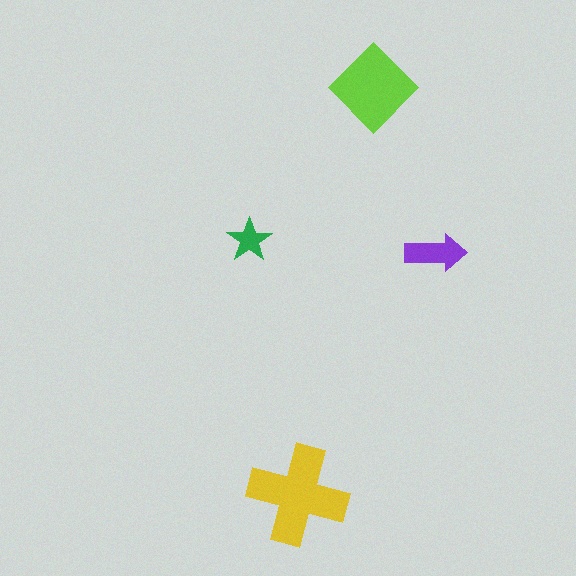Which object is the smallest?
The green star.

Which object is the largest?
The yellow cross.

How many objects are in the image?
There are 4 objects in the image.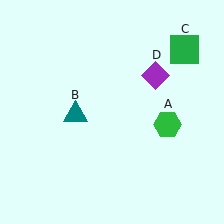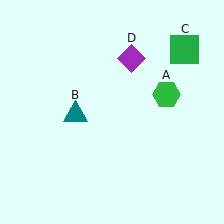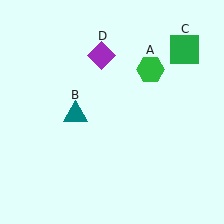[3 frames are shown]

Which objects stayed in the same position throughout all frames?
Teal triangle (object B) and green square (object C) remained stationary.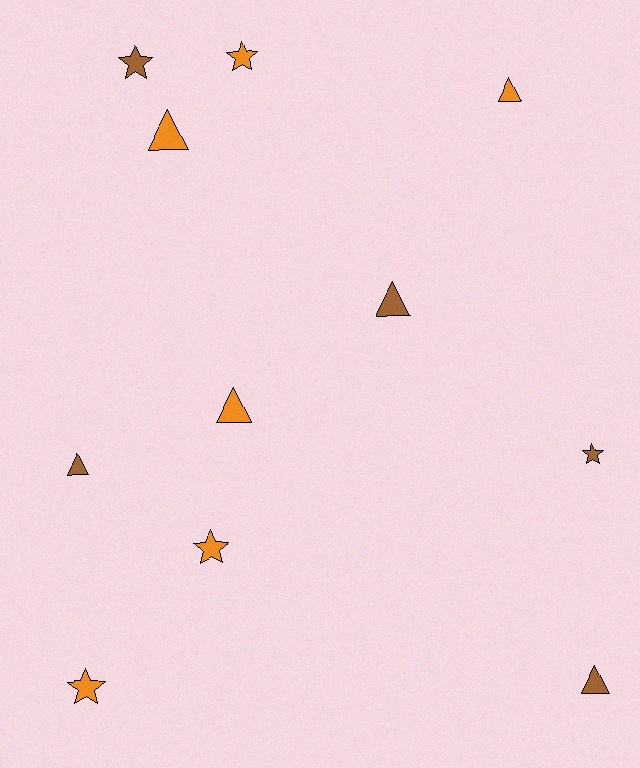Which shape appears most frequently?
Triangle, with 6 objects.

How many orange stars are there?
There are 3 orange stars.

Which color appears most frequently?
Orange, with 6 objects.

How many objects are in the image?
There are 11 objects.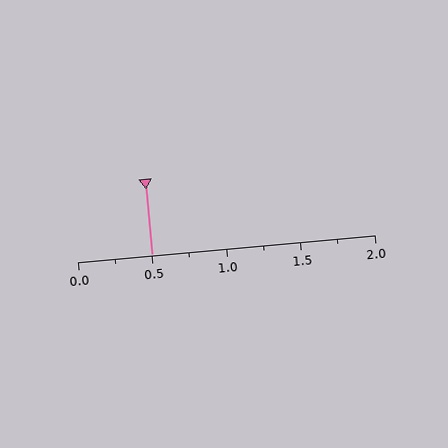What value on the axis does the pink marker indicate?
The marker indicates approximately 0.5.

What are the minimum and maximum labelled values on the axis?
The axis runs from 0.0 to 2.0.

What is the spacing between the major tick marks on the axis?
The major ticks are spaced 0.5 apart.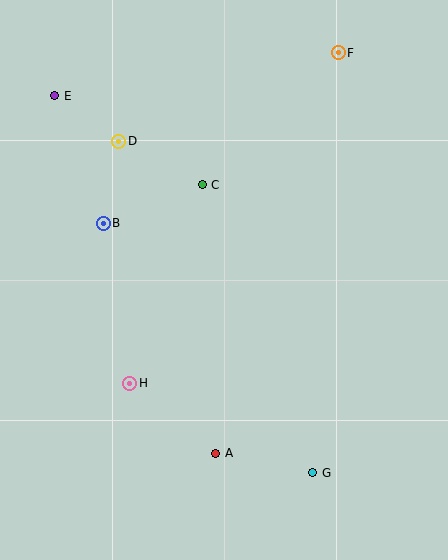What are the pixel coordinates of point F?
Point F is at (338, 53).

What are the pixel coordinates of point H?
Point H is at (130, 383).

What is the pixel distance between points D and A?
The distance between D and A is 327 pixels.